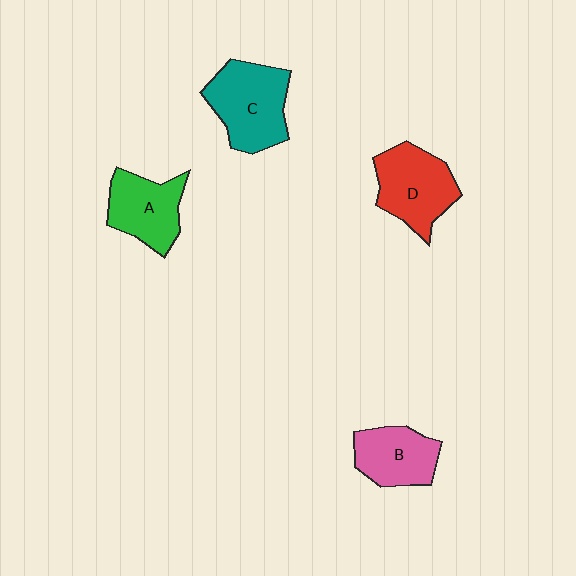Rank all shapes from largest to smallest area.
From largest to smallest: C (teal), D (red), A (green), B (pink).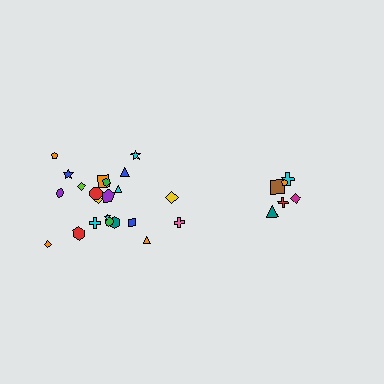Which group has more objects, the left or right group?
The left group.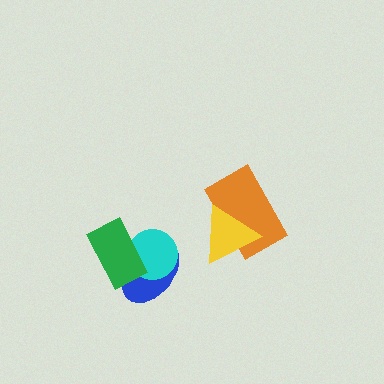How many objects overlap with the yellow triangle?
1 object overlaps with the yellow triangle.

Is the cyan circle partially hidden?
Yes, it is partially covered by another shape.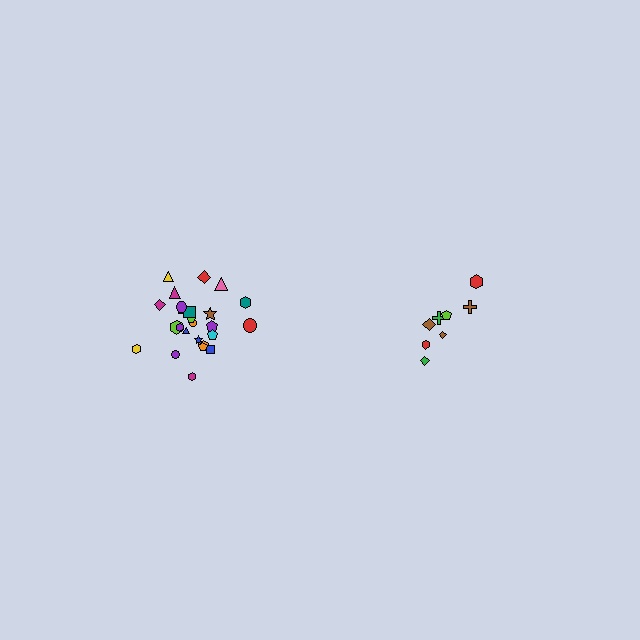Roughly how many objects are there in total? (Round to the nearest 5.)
Roughly 35 objects in total.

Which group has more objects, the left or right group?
The left group.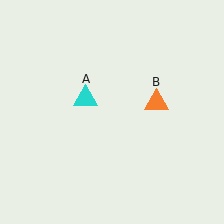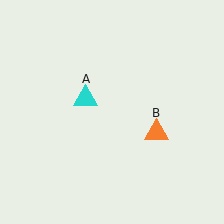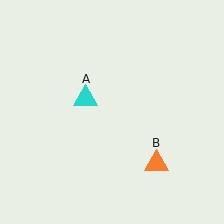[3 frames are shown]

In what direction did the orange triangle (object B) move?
The orange triangle (object B) moved down.